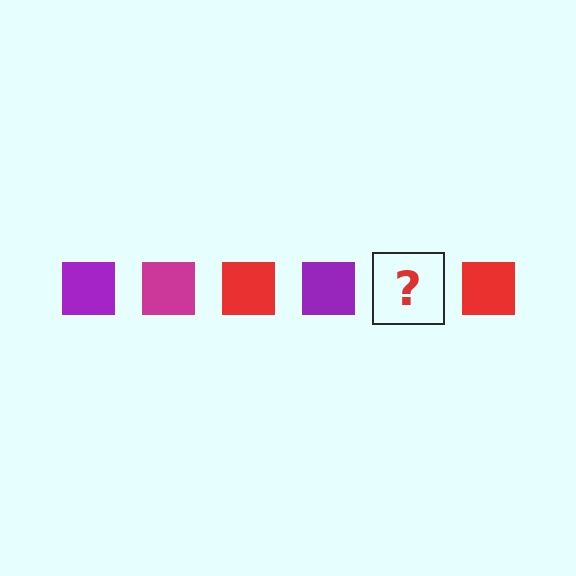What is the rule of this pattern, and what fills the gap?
The rule is that the pattern cycles through purple, magenta, red squares. The gap should be filled with a magenta square.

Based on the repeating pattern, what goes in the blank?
The blank should be a magenta square.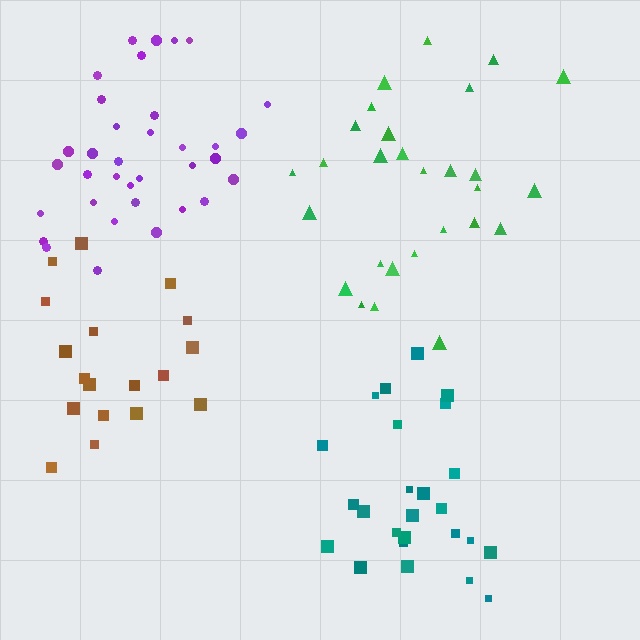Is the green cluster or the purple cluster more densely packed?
Purple.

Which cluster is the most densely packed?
Teal.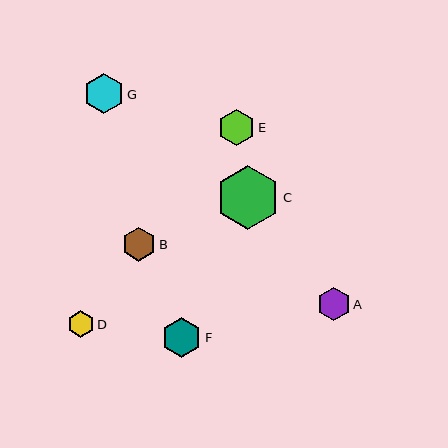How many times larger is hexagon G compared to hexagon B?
Hexagon G is approximately 1.2 times the size of hexagon B.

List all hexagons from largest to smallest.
From largest to smallest: C, G, F, E, B, A, D.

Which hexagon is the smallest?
Hexagon D is the smallest with a size of approximately 26 pixels.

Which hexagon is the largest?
Hexagon C is the largest with a size of approximately 63 pixels.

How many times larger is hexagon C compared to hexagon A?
Hexagon C is approximately 1.9 times the size of hexagon A.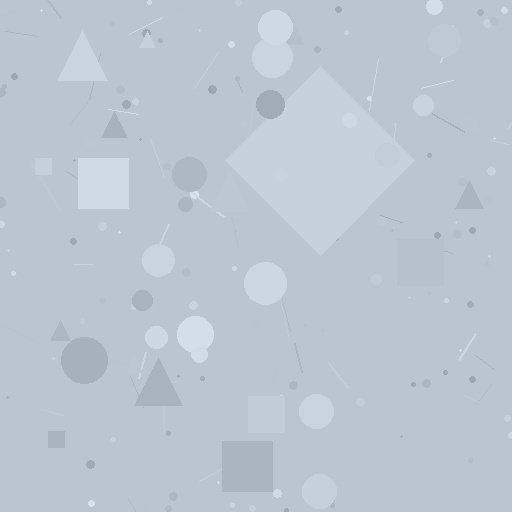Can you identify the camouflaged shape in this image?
The camouflaged shape is a diamond.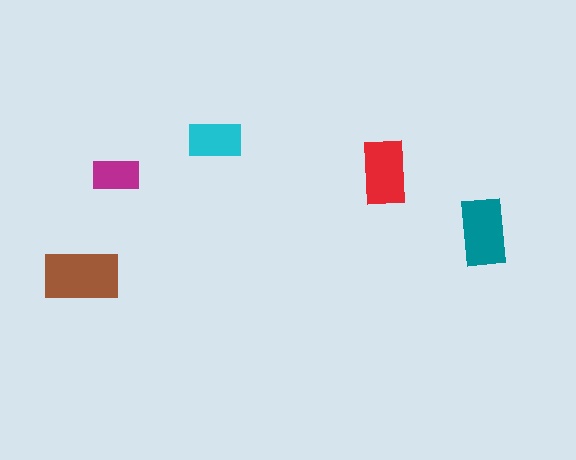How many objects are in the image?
There are 5 objects in the image.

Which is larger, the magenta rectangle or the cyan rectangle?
The cyan one.